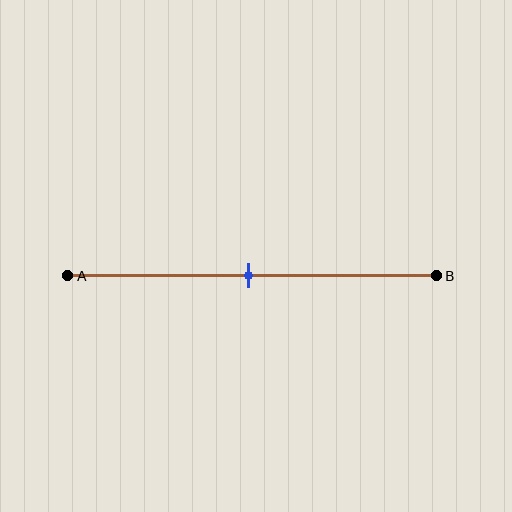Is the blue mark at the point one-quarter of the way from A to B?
No, the mark is at about 50% from A, not at the 25% one-quarter point.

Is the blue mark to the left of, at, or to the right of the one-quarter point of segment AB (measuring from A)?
The blue mark is to the right of the one-quarter point of segment AB.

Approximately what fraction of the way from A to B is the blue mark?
The blue mark is approximately 50% of the way from A to B.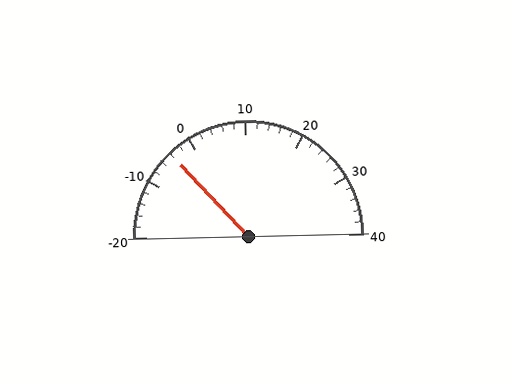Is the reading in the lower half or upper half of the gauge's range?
The reading is in the lower half of the range (-20 to 40).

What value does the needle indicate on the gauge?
The needle indicates approximately -4.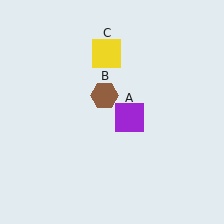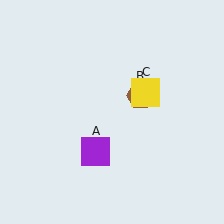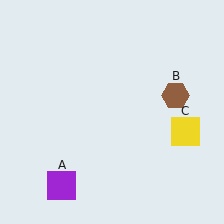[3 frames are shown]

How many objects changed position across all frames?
3 objects changed position: purple square (object A), brown hexagon (object B), yellow square (object C).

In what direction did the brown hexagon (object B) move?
The brown hexagon (object B) moved right.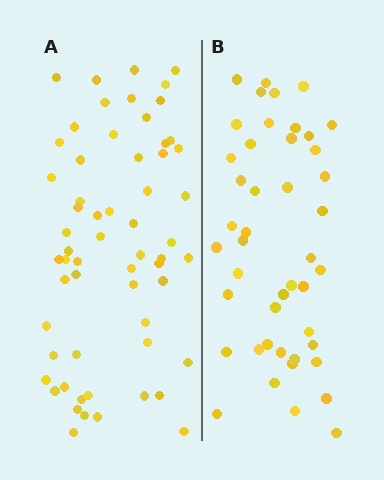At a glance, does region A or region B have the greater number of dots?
Region A (the left region) has more dots.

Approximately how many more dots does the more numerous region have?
Region A has approximately 15 more dots than region B.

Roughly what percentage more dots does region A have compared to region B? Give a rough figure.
About 35% more.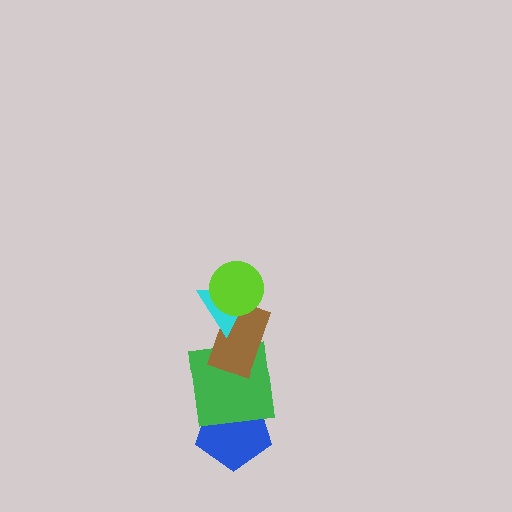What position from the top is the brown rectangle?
The brown rectangle is 3rd from the top.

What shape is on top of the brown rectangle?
The cyan triangle is on top of the brown rectangle.